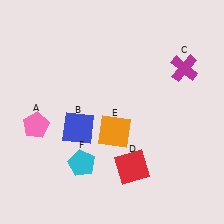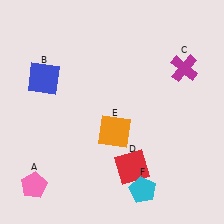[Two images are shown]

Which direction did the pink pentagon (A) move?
The pink pentagon (A) moved down.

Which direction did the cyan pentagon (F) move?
The cyan pentagon (F) moved right.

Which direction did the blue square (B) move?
The blue square (B) moved up.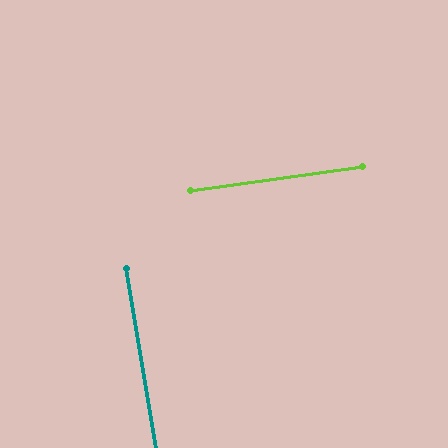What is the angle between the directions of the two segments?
Approximately 88 degrees.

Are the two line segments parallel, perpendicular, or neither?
Perpendicular — they meet at approximately 88°.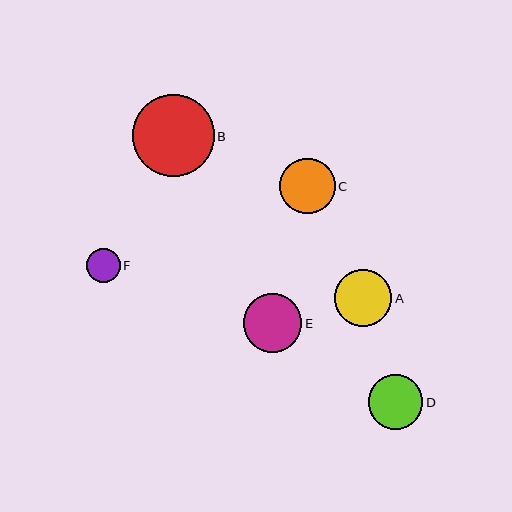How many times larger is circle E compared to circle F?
Circle E is approximately 1.7 times the size of circle F.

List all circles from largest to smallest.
From largest to smallest: B, E, A, C, D, F.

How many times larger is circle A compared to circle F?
Circle A is approximately 1.7 times the size of circle F.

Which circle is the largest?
Circle B is the largest with a size of approximately 81 pixels.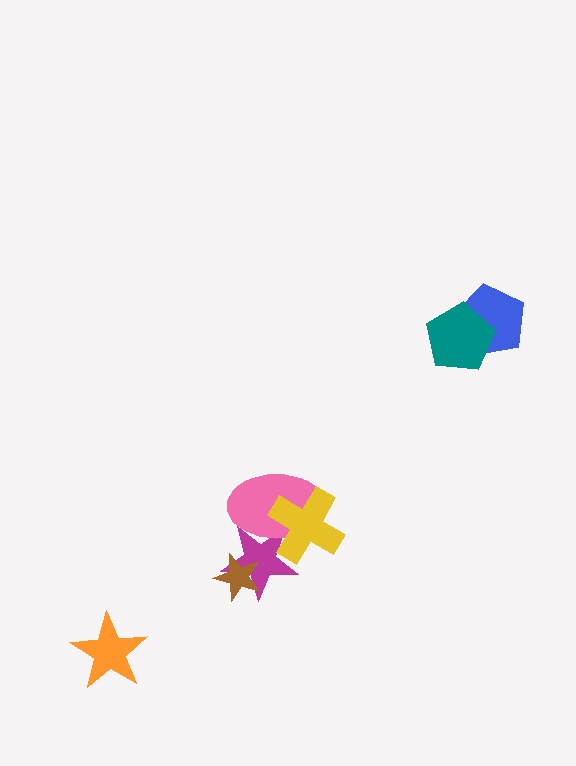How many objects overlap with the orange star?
0 objects overlap with the orange star.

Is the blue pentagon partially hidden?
Yes, it is partially covered by another shape.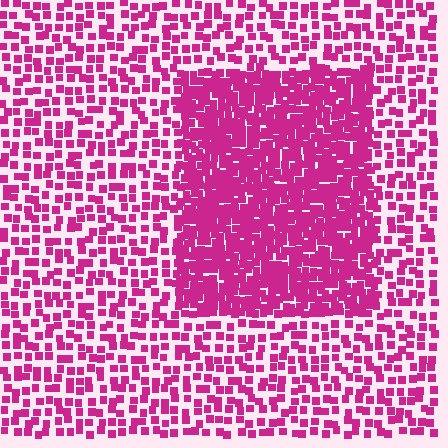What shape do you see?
I see a rectangle.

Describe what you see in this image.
The image contains small magenta elements arranged at two different densities. A rectangle-shaped region is visible where the elements are more densely packed than the surrounding area.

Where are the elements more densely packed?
The elements are more densely packed inside the rectangle boundary.